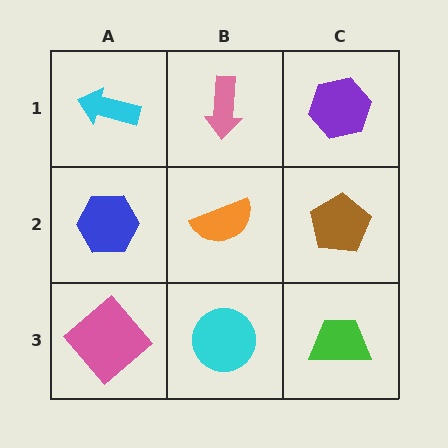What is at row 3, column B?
A cyan circle.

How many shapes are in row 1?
3 shapes.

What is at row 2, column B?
An orange semicircle.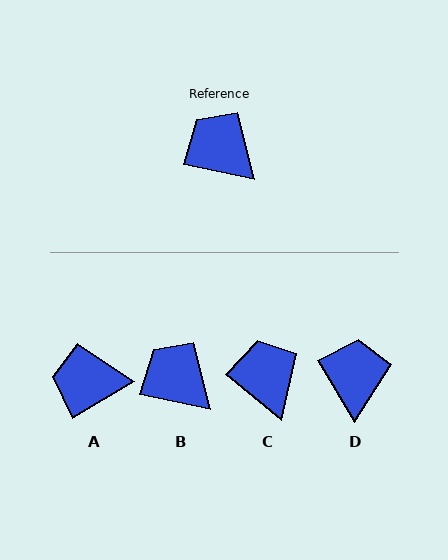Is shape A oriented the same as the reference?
No, it is off by about 42 degrees.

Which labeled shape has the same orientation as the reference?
B.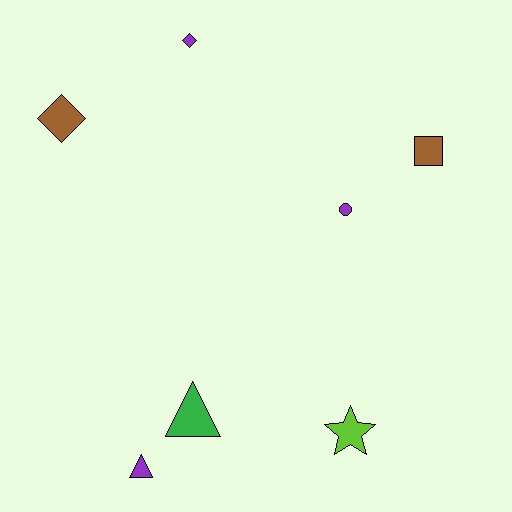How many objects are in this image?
There are 7 objects.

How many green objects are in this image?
There is 1 green object.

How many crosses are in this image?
There are no crosses.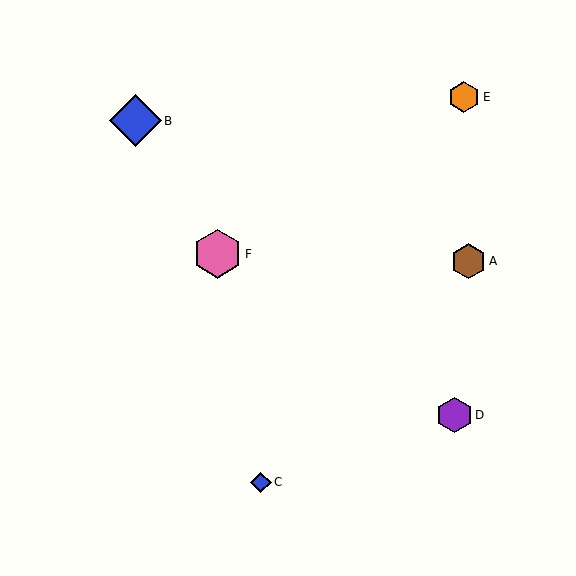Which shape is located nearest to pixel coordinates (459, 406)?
The purple hexagon (labeled D) at (454, 415) is nearest to that location.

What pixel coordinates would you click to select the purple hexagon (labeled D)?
Click at (454, 415) to select the purple hexagon D.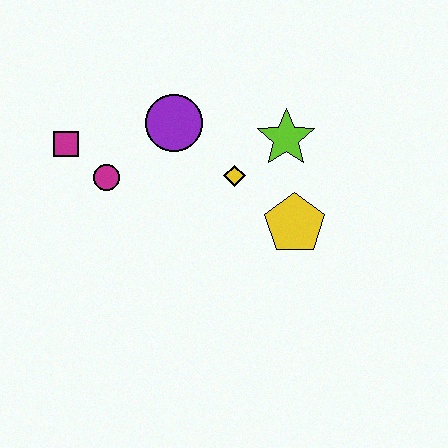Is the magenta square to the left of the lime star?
Yes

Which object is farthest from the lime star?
The magenta square is farthest from the lime star.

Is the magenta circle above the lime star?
No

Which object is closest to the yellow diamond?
The lime star is closest to the yellow diamond.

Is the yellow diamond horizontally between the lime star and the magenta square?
Yes